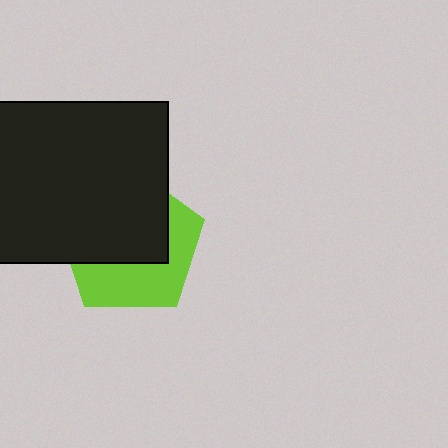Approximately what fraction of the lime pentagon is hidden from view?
Roughly 56% of the lime pentagon is hidden behind the black rectangle.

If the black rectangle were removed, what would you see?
You would see the complete lime pentagon.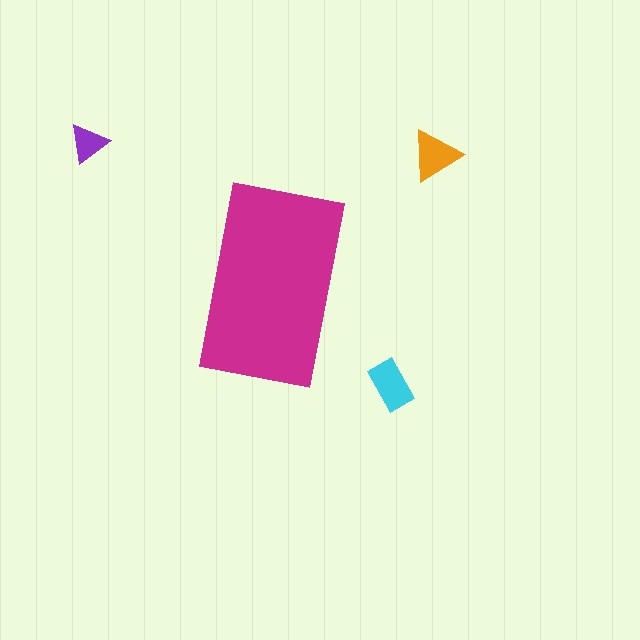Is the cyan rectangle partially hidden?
No, the cyan rectangle is fully visible.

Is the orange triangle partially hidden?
No, the orange triangle is fully visible.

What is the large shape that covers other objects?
A magenta rectangle.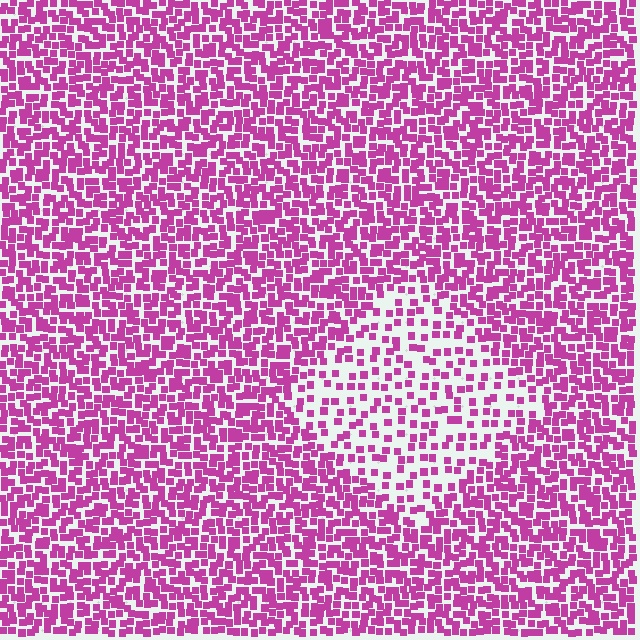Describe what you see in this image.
The image contains small magenta elements arranged at two different densities. A diamond-shaped region is visible where the elements are less densely packed than the surrounding area.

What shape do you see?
I see a diamond.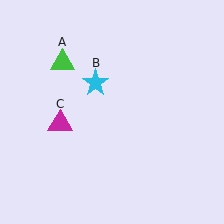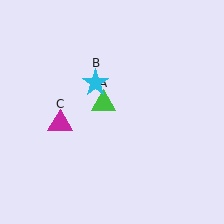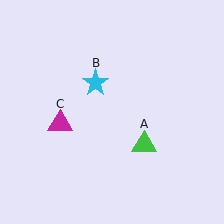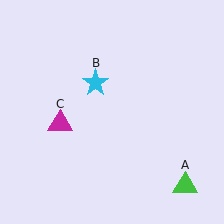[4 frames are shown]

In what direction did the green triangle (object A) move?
The green triangle (object A) moved down and to the right.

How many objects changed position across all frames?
1 object changed position: green triangle (object A).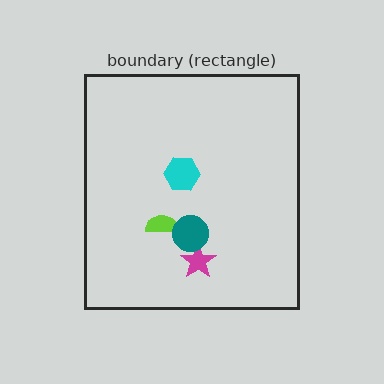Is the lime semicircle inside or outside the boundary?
Inside.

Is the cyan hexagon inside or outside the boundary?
Inside.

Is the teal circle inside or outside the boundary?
Inside.